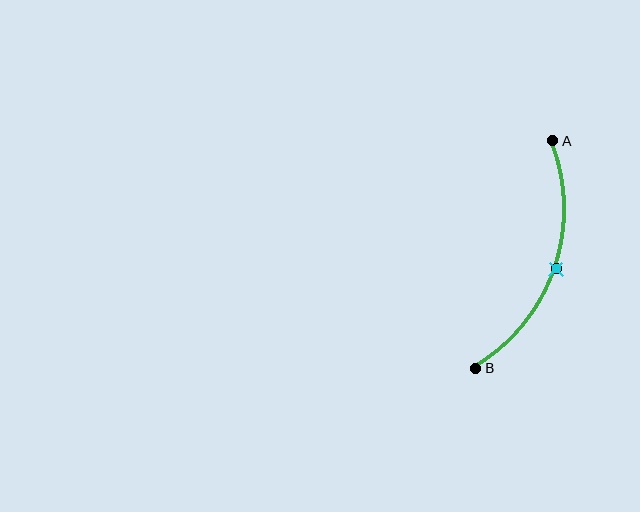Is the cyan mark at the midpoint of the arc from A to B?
Yes. The cyan mark lies on the arc at equal arc-length from both A and B — it is the arc midpoint.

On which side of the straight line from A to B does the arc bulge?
The arc bulges to the right of the straight line connecting A and B.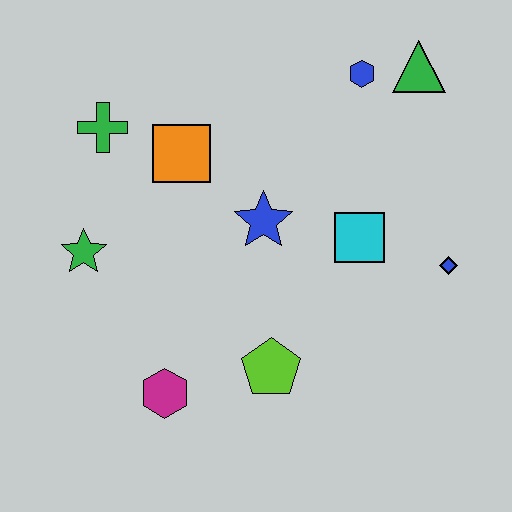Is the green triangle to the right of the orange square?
Yes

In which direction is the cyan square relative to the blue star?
The cyan square is to the right of the blue star.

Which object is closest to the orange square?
The green cross is closest to the orange square.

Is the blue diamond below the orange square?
Yes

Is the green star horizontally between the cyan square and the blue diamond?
No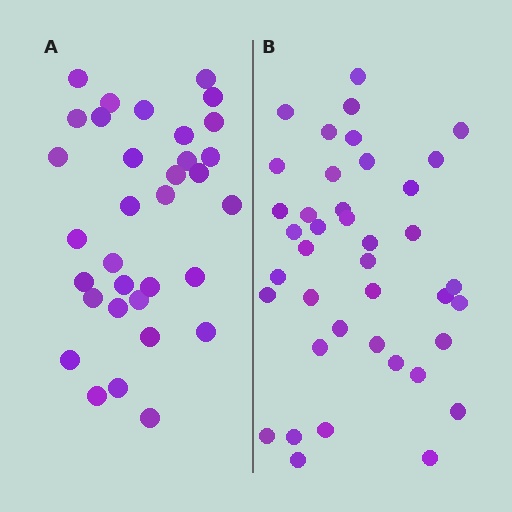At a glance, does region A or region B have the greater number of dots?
Region B (the right region) has more dots.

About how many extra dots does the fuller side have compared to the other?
Region B has roughly 8 or so more dots than region A.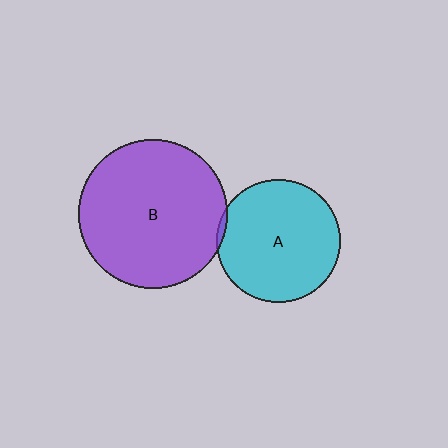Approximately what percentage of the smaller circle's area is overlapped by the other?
Approximately 5%.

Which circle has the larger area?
Circle B (purple).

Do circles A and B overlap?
Yes.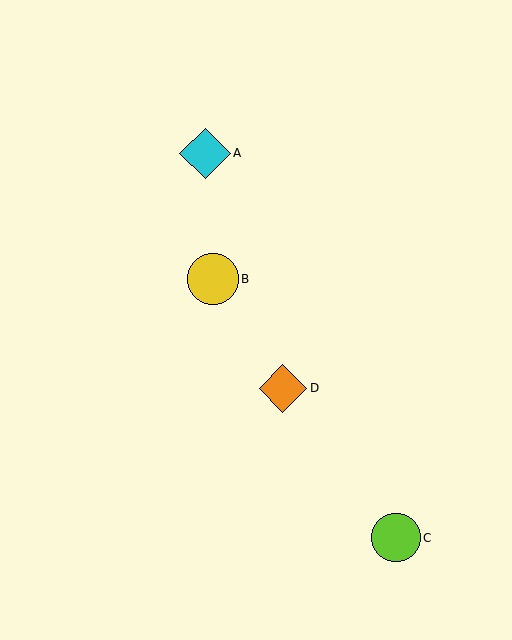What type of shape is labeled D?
Shape D is an orange diamond.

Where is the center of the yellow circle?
The center of the yellow circle is at (213, 279).